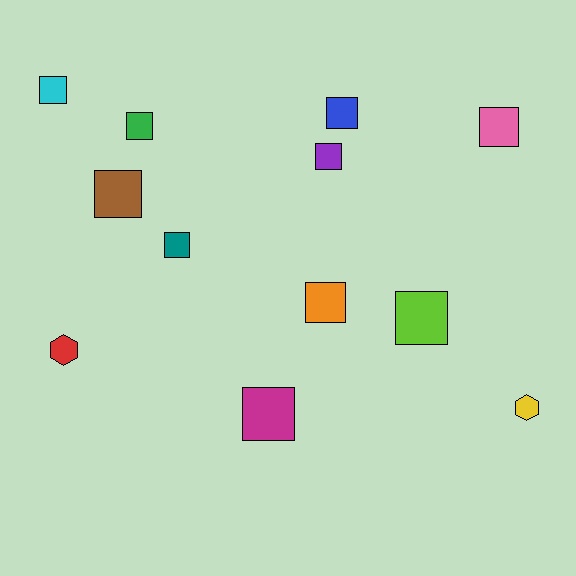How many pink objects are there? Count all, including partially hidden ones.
There is 1 pink object.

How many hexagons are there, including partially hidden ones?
There are 2 hexagons.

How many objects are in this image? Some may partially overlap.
There are 12 objects.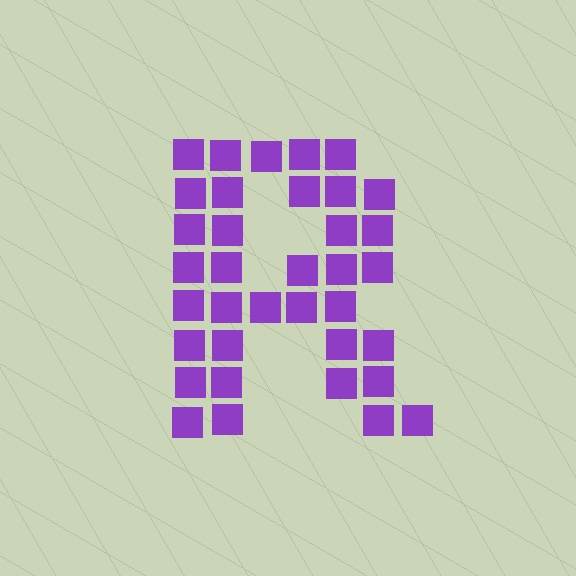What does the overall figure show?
The overall figure shows the letter R.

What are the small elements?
The small elements are squares.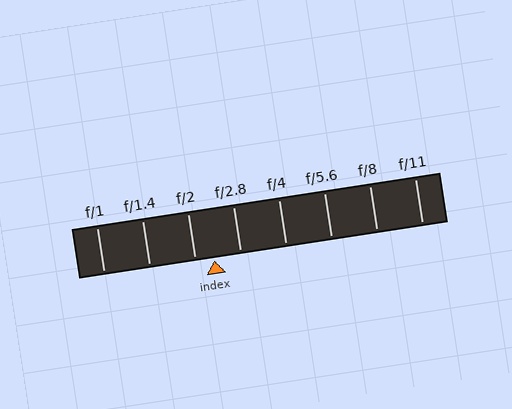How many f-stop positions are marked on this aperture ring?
There are 8 f-stop positions marked.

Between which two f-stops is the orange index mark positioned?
The index mark is between f/2 and f/2.8.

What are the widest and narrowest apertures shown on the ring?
The widest aperture shown is f/1 and the narrowest is f/11.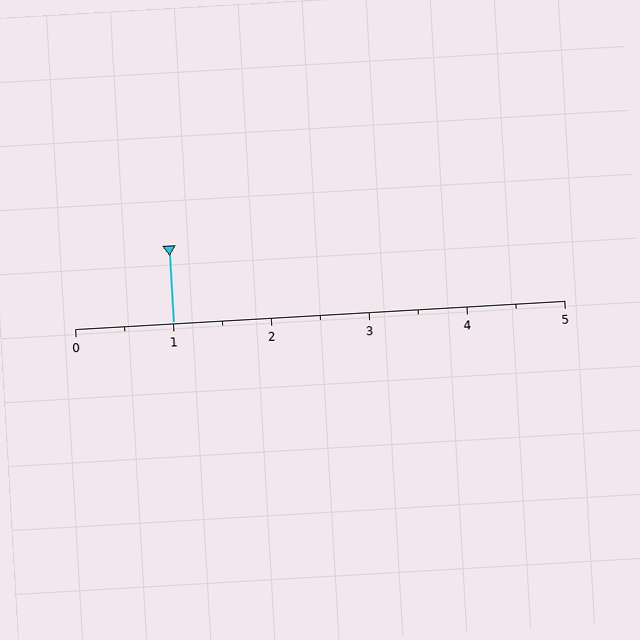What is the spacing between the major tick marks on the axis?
The major ticks are spaced 1 apart.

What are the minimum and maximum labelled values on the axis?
The axis runs from 0 to 5.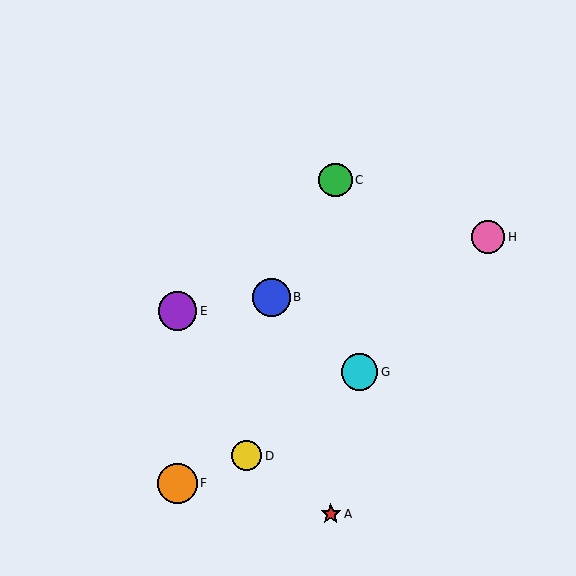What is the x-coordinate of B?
Object B is at x≈271.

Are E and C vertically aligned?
No, E is at x≈177 and C is at x≈335.